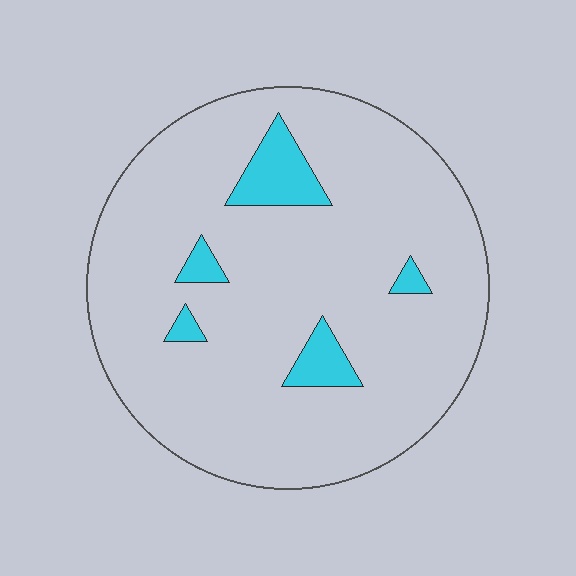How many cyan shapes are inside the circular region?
5.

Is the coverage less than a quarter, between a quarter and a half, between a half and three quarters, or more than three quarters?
Less than a quarter.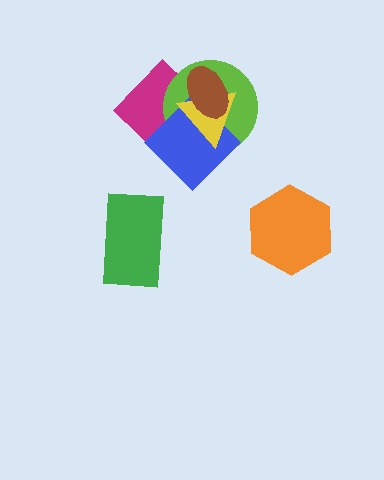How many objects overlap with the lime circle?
4 objects overlap with the lime circle.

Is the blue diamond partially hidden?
Yes, it is partially covered by another shape.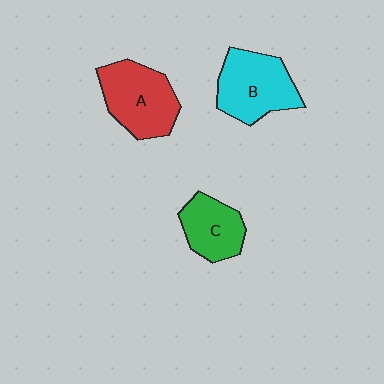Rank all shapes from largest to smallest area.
From largest to smallest: A (red), B (cyan), C (green).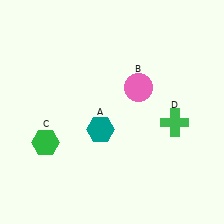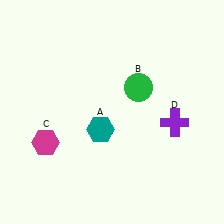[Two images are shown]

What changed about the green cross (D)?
In Image 1, D is green. In Image 2, it changed to purple.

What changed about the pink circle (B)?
In Image 1, B is pink. In Image 2, it changed to green.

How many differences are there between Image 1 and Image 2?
There are 3 differences between the two images.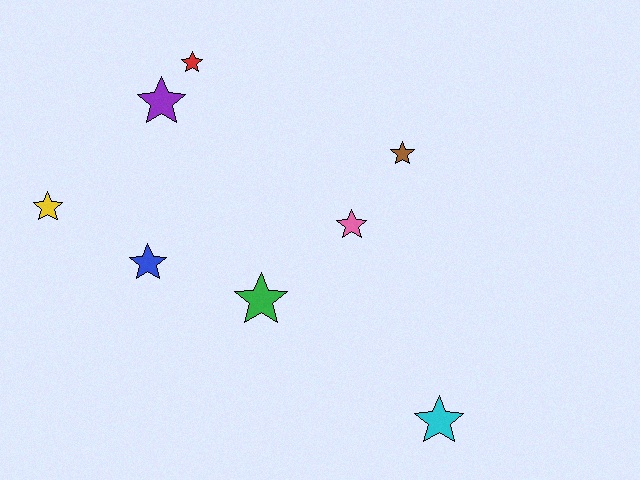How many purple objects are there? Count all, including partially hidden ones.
There is 1 purple object.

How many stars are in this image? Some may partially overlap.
There are 8 stars.